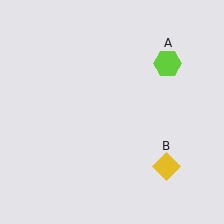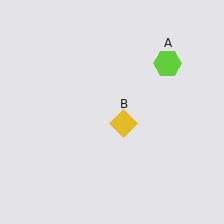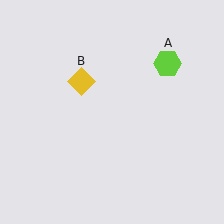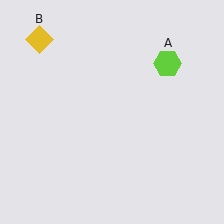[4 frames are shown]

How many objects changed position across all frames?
1 object changed position: yellow diamond (object B).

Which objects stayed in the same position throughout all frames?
Lime hexagon (object A) remained stationary.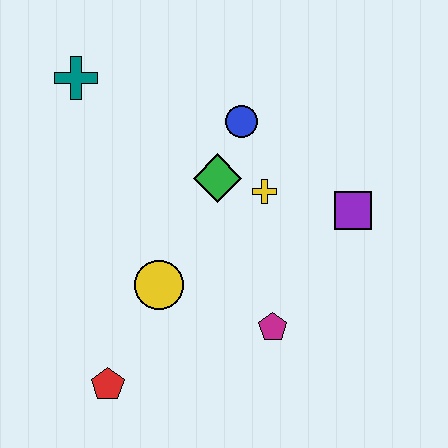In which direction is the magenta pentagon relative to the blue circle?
The magenta pentagon is below the blue circle.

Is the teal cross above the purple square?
Yes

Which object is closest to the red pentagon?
The yellow circle is closest to the red pentagon.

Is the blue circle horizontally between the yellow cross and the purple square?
No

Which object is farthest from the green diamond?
The red pentagon is farthest from the green diamond.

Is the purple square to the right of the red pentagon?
Yes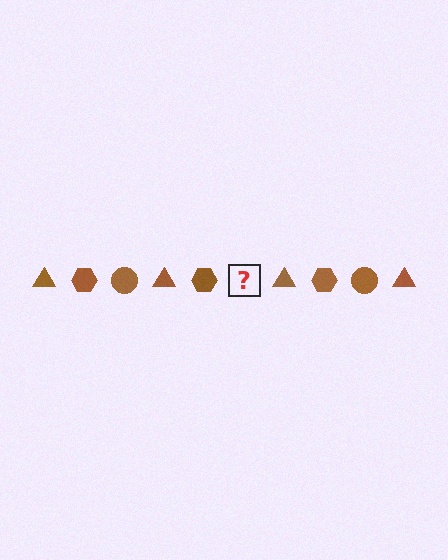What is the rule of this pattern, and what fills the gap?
The rule is that the pattern cycles through triangle, hexagon, circle shapes in brown. The gap should be filled with a brown circle.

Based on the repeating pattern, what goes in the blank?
The blank should be a brown circle.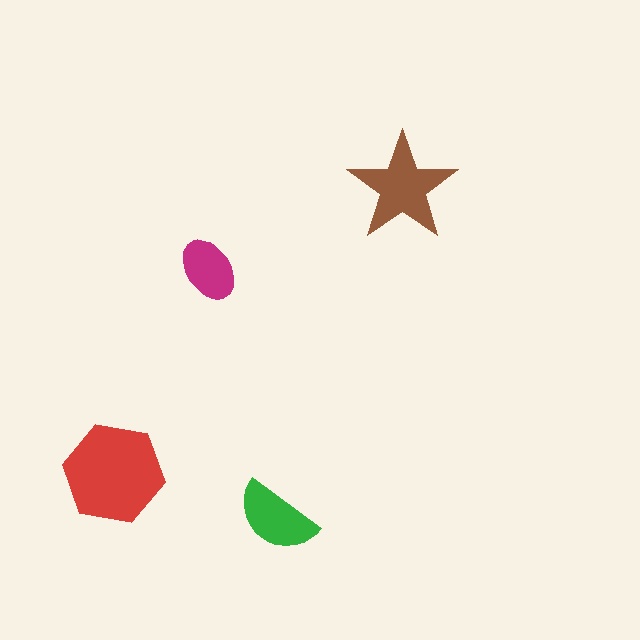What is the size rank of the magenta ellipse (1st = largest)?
4th.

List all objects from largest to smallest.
The red hexagon, the brown star, the green semicircle, the magenta ellipse.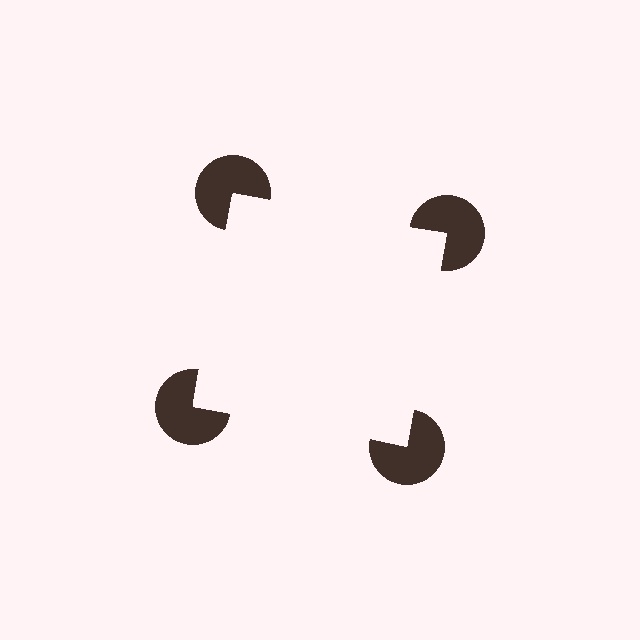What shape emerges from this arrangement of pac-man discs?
An illusory square — its edges are inferred from the aligned wedge cuts in the pac-man discs, not physically drawn.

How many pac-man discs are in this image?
There are 4 — one at each vertex of the illusory square.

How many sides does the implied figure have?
4 sides.